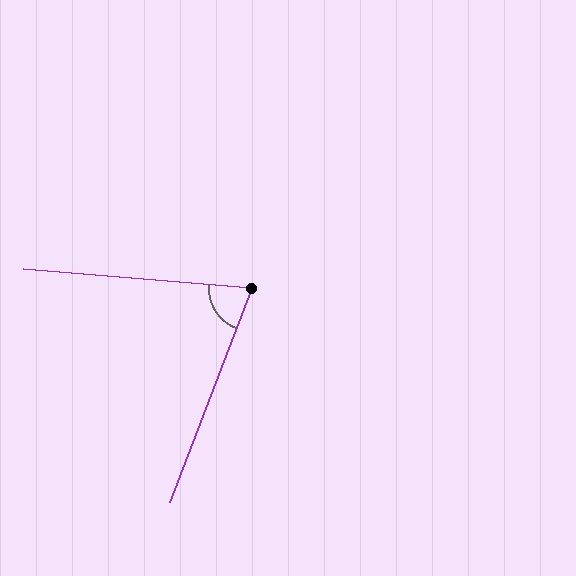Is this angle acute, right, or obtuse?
It is acute.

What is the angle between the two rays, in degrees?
Approximately 74 degrees.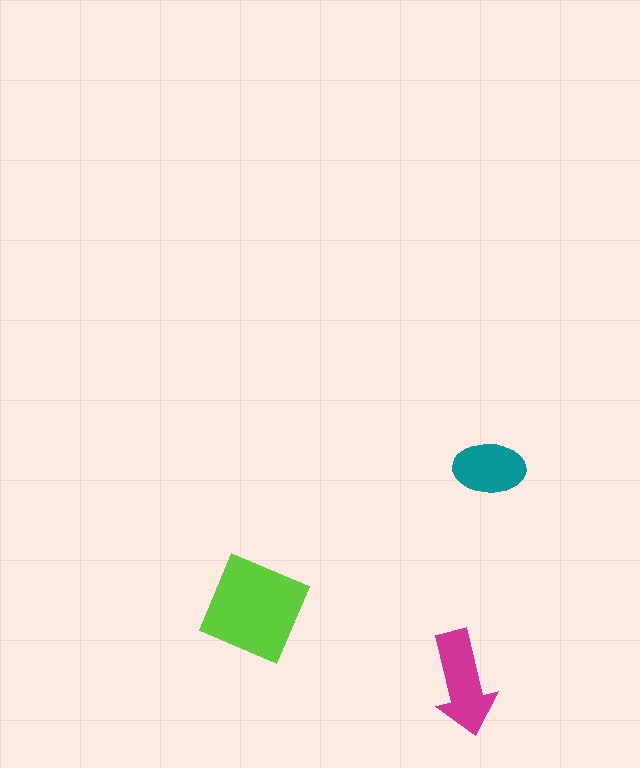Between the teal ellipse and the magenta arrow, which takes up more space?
The magenta arrow.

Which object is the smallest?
The teal ellipse.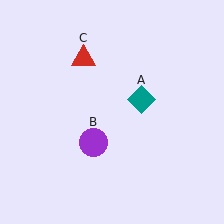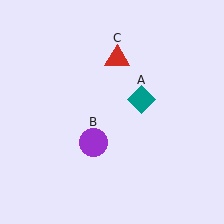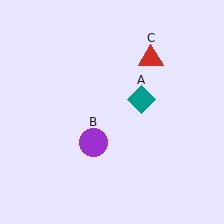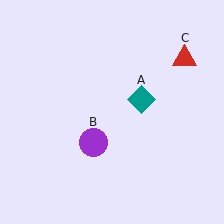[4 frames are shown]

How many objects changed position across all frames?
1 object changed position: red triangle (object C).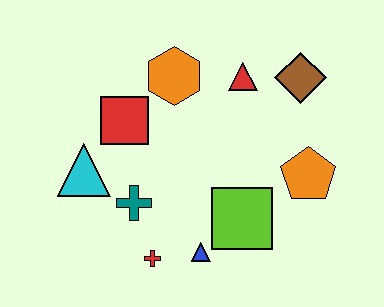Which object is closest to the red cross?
The blue triangle is closest to the red cross.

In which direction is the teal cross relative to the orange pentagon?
The teal cross is to the left of the orange pentagon.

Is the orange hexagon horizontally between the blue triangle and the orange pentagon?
No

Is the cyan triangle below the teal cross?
No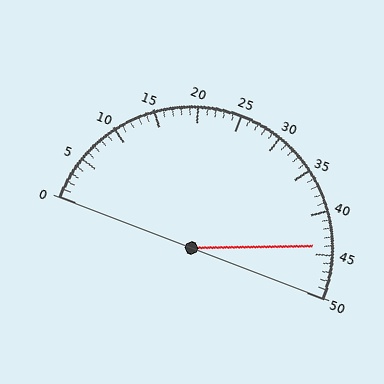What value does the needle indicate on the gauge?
The needle indicates approximately 44.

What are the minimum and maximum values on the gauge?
The gauge ranges from 0 to 50.